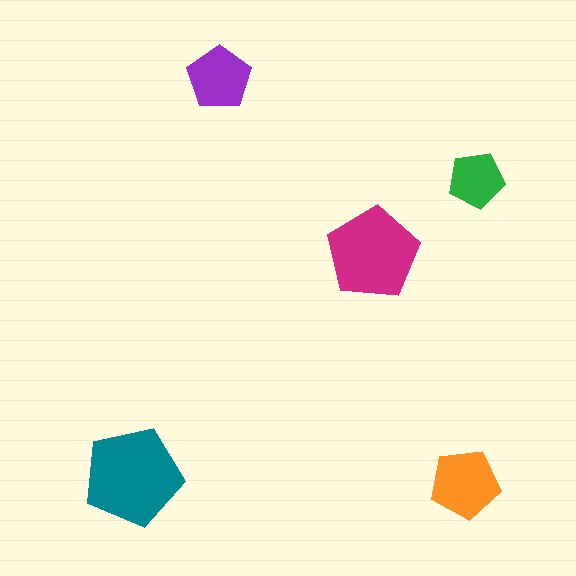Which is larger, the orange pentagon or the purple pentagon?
The orange one.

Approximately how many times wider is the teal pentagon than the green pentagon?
About 1.5 times wider.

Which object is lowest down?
The orange pentagon is bottommost.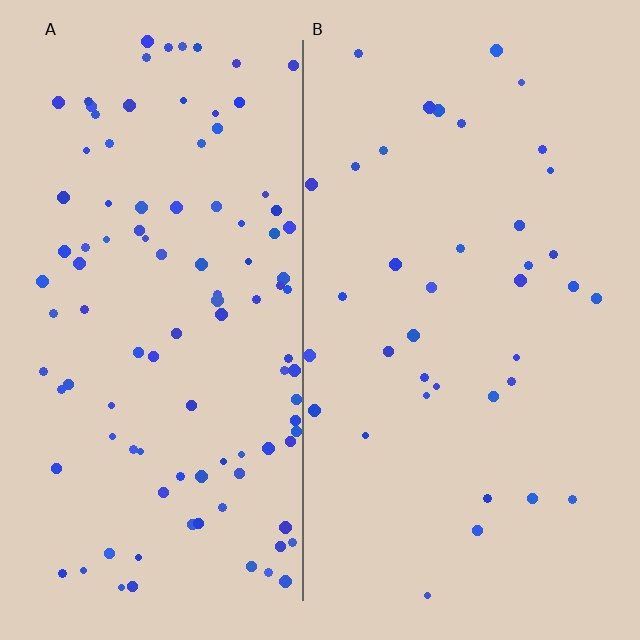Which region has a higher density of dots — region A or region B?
A (the left).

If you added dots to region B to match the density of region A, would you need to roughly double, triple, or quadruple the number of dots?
Approximately triple.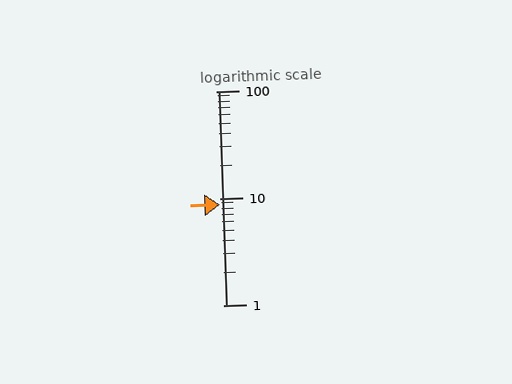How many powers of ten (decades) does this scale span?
The scale spans 2 decades, from 1 to 100.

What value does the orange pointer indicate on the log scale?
The pointer indicates approximately 8.7.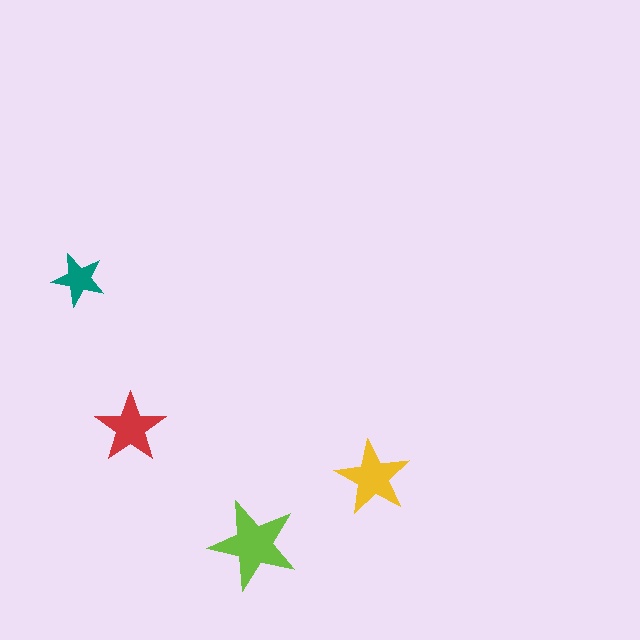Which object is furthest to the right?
The yellow star is rightmost.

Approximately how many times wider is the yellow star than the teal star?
About 1.5 times wider.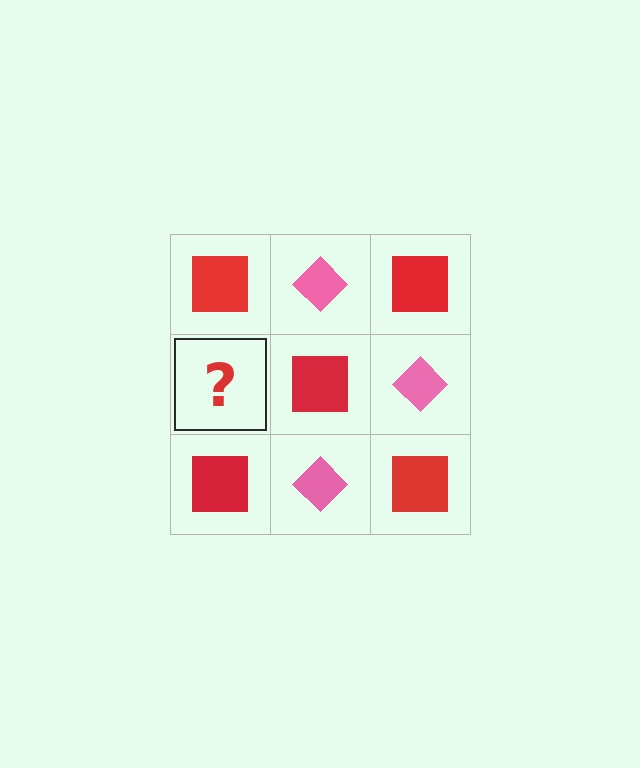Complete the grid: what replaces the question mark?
The question mark should be replaced with a pink diamond.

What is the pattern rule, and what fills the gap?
The rule is that it alternates red square and pink diamond in a checkerboard pattern. The gap should be filled with a pink diamond.